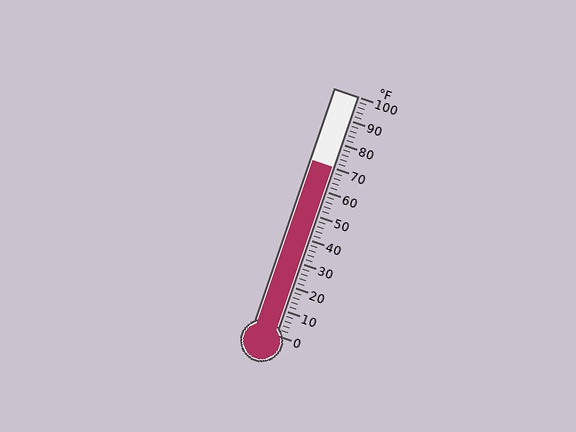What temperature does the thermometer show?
The thermometer shows approximately 70°F.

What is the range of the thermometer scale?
The thermometer scale ranges from 0°F to 100°F.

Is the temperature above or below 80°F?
The temperature is below 80°F.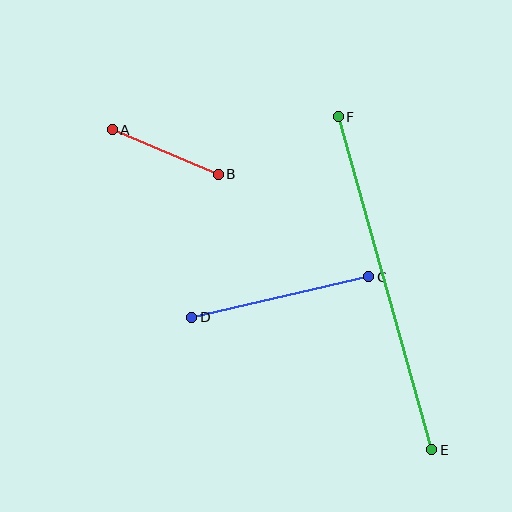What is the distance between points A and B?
The distance is approximately 115 pixels.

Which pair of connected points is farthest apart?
Points E and F are farthest apart.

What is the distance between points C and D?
The distance is approximately 181 pixels.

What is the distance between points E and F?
The distance is approximately 346 pixels.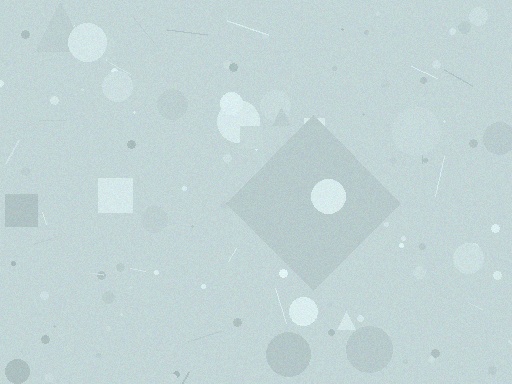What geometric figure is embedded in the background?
A diamond is embedded in the background.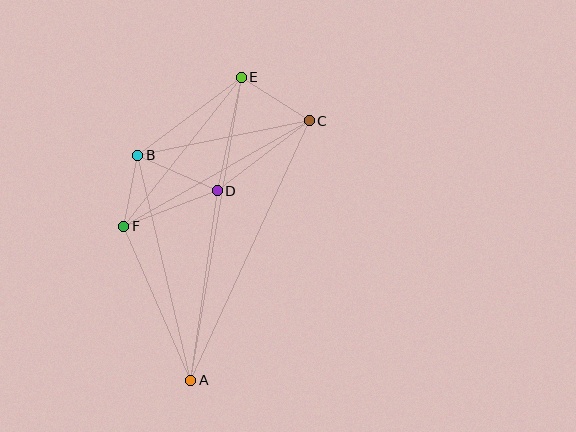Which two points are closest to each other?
Points B and F are closest to each other.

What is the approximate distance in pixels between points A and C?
The distance between A and C is approximately 286 pixels.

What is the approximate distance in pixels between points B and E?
The distance between B and E is approximately 130 pixels.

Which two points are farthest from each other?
Points A and E are farthest from each other.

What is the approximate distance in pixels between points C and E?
The distance between C and E is approximately 81 pixels.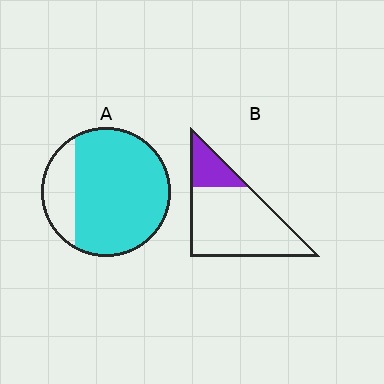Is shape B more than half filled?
No.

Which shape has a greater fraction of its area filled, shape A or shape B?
Shape A.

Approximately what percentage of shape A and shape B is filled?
A is approximately 80% and B is approximately 20%.